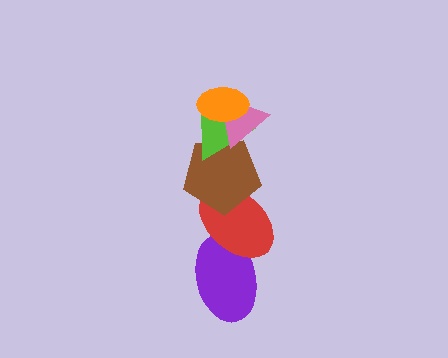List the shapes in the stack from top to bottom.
From top to bottom: the orange ellipse, the pink triangle, the lime triangle, the brown pentagon, the red ellipse, the purple ellipse.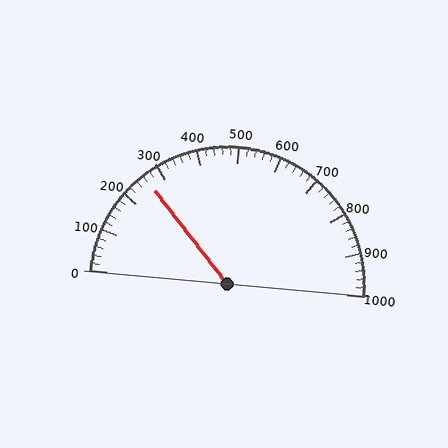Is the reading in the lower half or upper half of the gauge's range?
The reading is in the lower half of the range (0 to 1000).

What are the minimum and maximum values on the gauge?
The gauge ranges from 0 to 1000.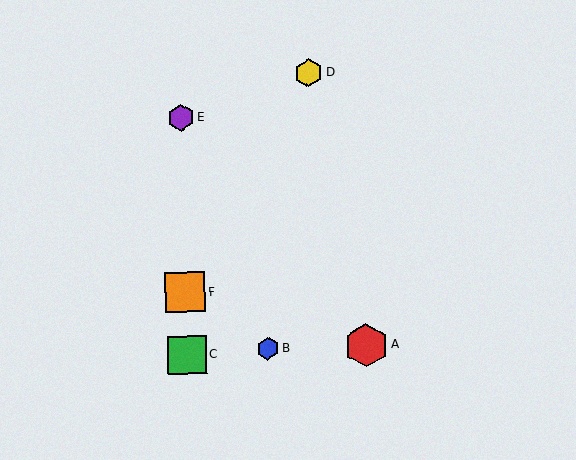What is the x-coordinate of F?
Object F is at x≈185.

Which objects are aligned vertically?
Objects C, E, F are aligned vertically.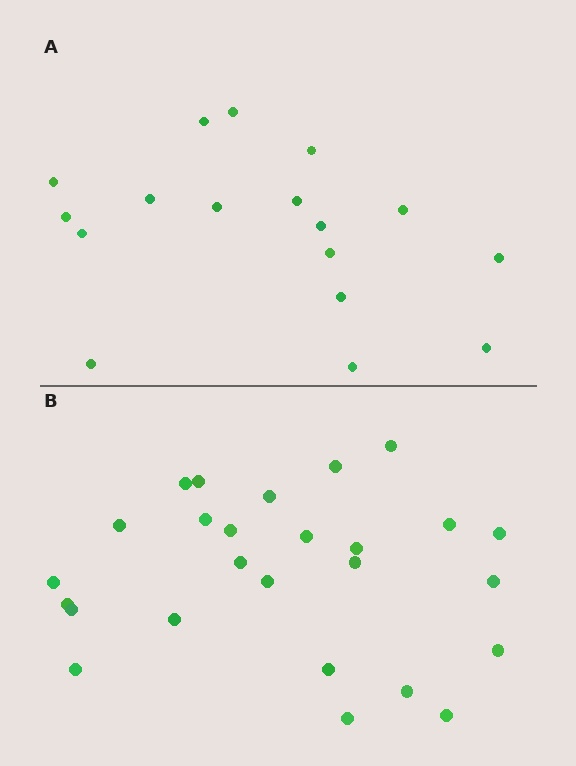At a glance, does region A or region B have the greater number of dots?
Region B (the bottom region) has more dots.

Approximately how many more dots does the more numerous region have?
Region B has roughly 8 or so more dots than region A.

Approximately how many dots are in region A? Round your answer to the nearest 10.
About 20 dots. (The exact count is 17, which rounds to 20.)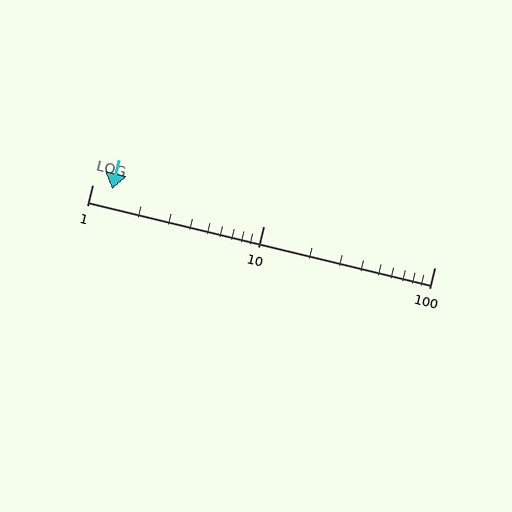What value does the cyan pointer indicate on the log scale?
The pointer indicates approximately 1.3.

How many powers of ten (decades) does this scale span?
The scale spans 2 decades, from 1 to 100.